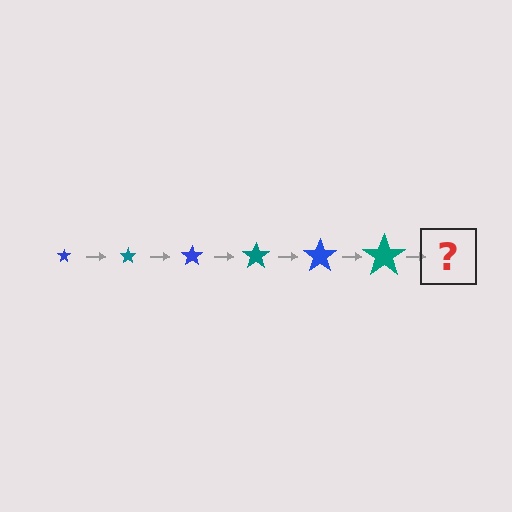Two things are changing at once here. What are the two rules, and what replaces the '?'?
The two rules are that the star grows larger each step and the color cycles through blue and teal. The '?' should be a blue star, larger than the previous one.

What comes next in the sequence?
The next element should be a blue star, larger than the previous one.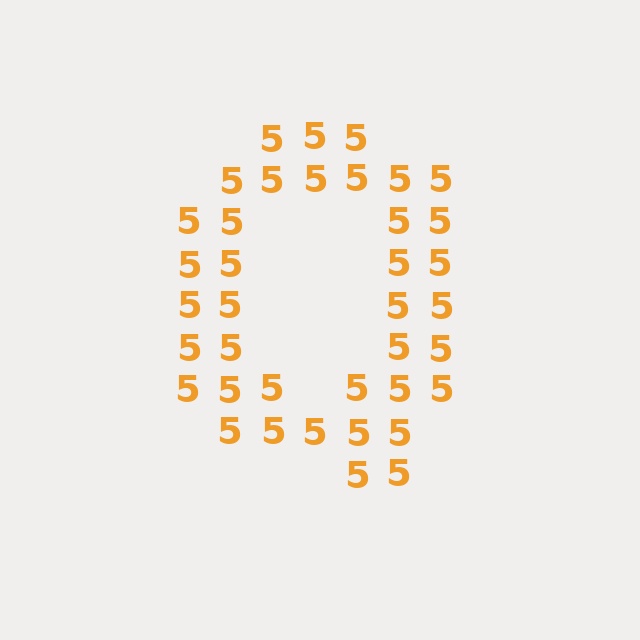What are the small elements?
The small elements are digit 5's.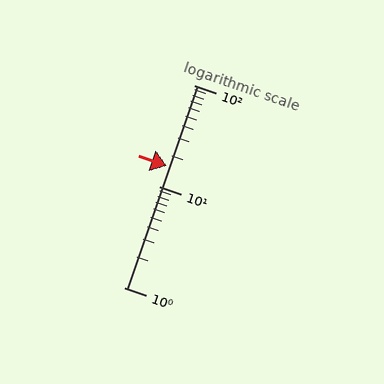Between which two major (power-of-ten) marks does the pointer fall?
The pointer is between 10 and 100.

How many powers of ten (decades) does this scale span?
The scale spans 2 decades, from 1 to 100.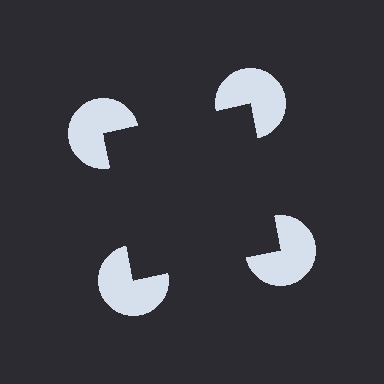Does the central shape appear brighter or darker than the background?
It typically appears slightly darker than the background, even though no actual brightness change is drawn.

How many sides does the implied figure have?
4 sides.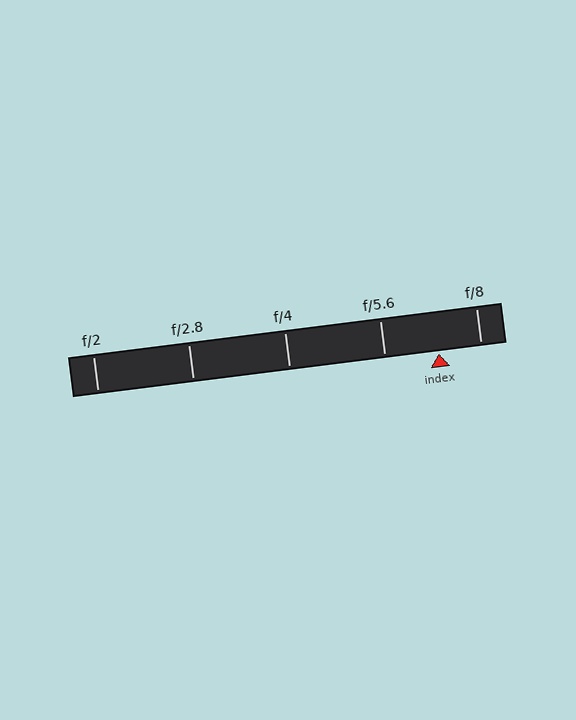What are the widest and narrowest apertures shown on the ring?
The widest aperture shown is f/2 and the narrowest is f/8.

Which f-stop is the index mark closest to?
The index mark is closest to f/8.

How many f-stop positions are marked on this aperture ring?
There are 5 f-stop positions marked.